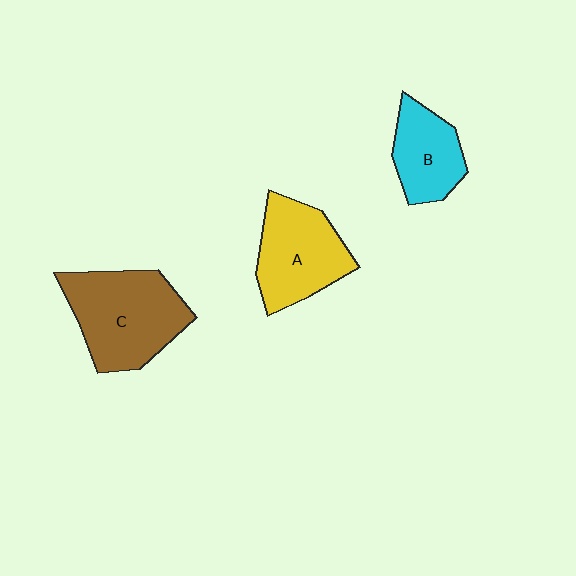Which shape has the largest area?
Shape C (brown).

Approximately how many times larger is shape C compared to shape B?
Approximately 1.7 times.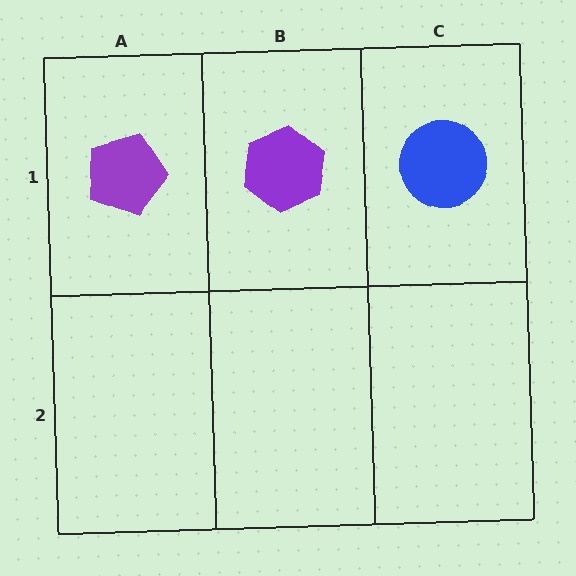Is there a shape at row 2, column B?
No, that cell is empty.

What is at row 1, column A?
A purple pentagon.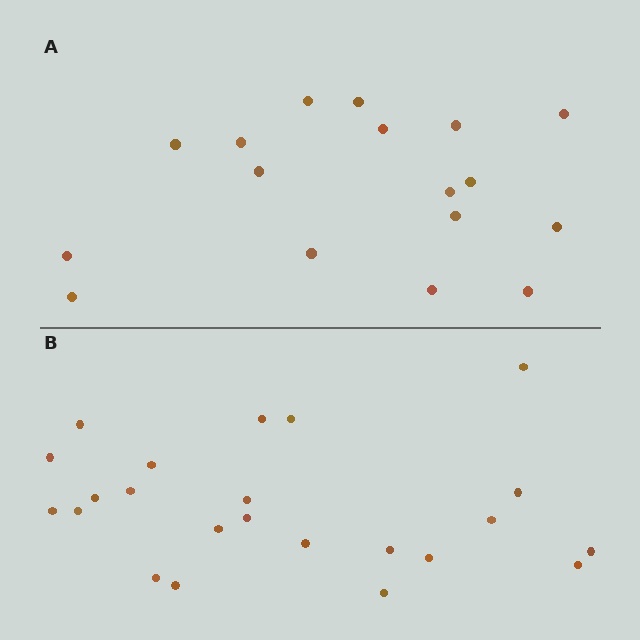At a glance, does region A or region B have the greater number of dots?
Region B (the bottom region) has more dots.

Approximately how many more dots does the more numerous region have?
Region B has about 6 more dots than region A.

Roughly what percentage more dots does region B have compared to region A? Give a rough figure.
About 35% more.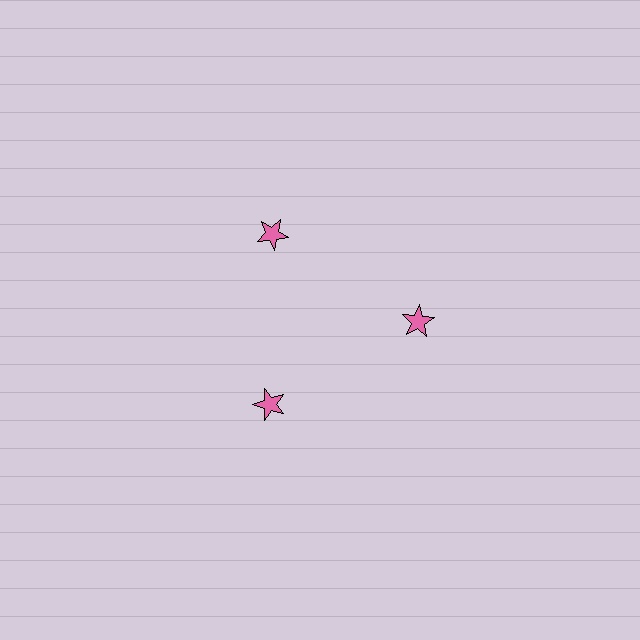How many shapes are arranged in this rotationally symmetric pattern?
There are 3 shapes, arranged in 3 groups of 1.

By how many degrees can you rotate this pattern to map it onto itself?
The pattern maps onto itself every 120 degrees of rotation.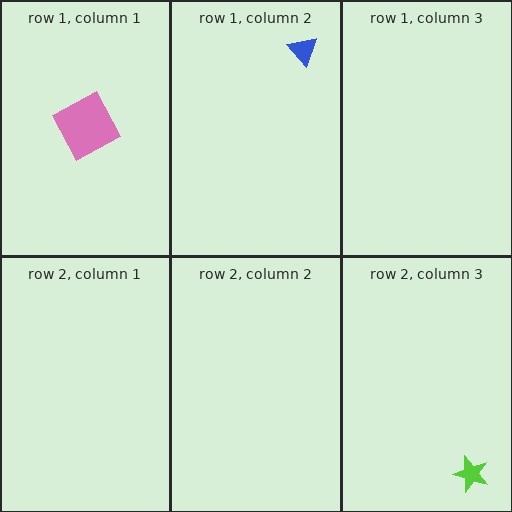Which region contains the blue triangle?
The row 1, column 2 region.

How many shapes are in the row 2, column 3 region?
1.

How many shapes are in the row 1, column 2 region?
1.